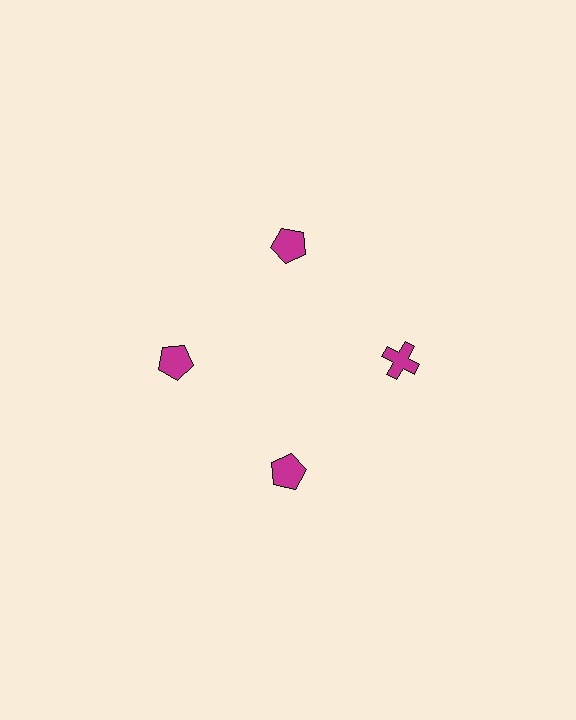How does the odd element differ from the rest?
It has a different shape: cross instead of pentagon.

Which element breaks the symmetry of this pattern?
The magenta cross at roughly the 3 o'clock position breaks the symmetry. All other shapes are magenta pentagons.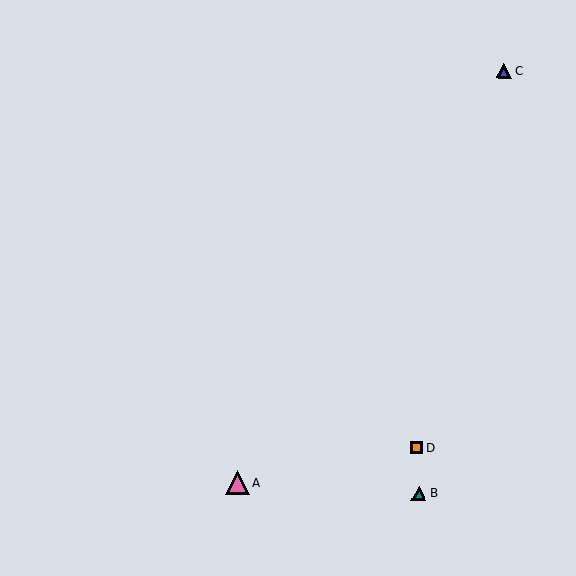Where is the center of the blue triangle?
The center of the blue triangle is at (503, 71).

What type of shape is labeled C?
Shape C is a blue triangle.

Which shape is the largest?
The pink triangle (labeled A) is the largest.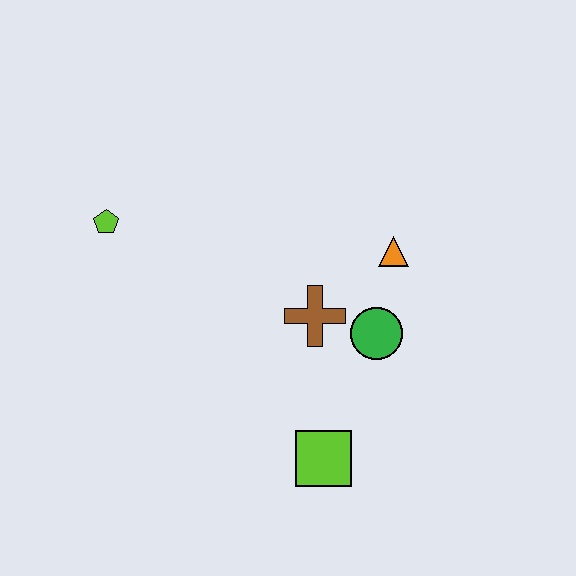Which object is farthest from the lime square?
The lime pentagon is farthest from the lime square.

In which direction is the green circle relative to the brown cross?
The green circle is to the right of the brown cross.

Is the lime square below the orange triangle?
Yes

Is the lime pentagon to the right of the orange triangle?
No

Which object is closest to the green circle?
The brown cross is closest to the green circle.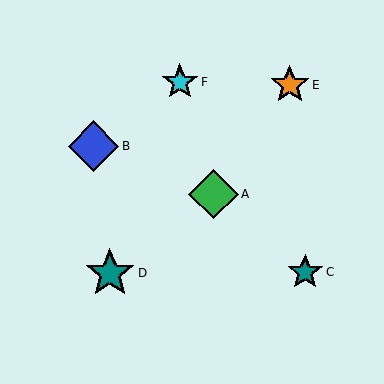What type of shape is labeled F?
Shape F is a cyan star.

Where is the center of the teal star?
The center of the teal star is at (305, 272).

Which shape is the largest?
The blue diamond (labeled B) is the largest.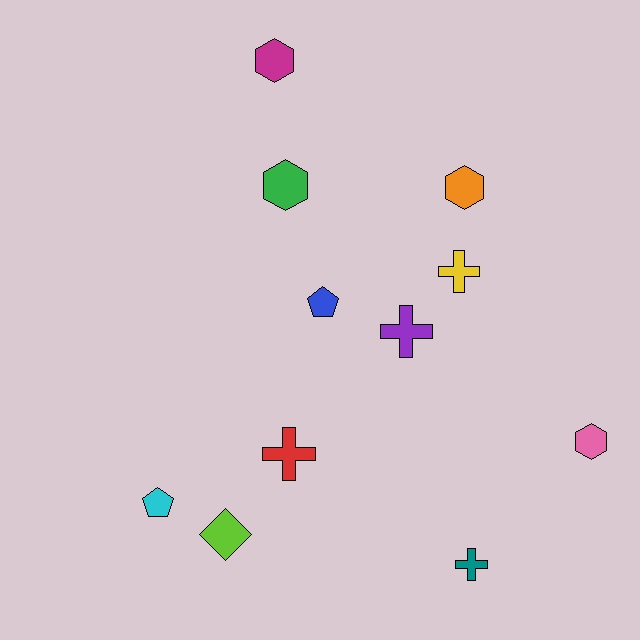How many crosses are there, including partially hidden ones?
There are 4 crosses.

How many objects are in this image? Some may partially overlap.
There are 11 objects.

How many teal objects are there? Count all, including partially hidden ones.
There is 1 teal object.